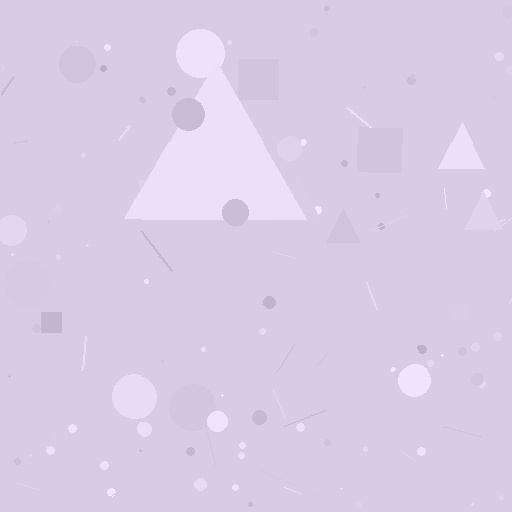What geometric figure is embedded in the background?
A triangle is embedded in the background.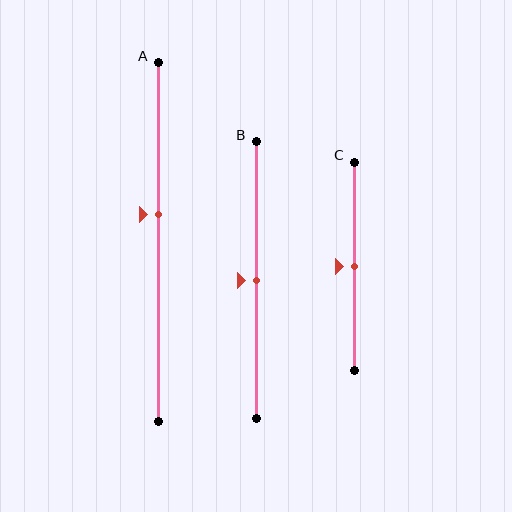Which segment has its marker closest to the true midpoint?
Segment B has its marker closest to the true midpoint.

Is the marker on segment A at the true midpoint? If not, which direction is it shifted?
No, the marker on segment A is shifted upward by about 8% of the segment length.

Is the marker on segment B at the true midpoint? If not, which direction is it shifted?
Yes, the marker on segment B is at the true midpoint.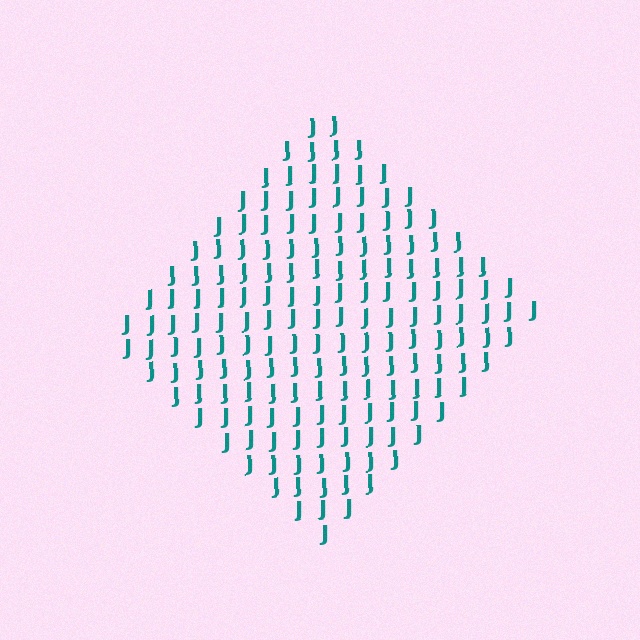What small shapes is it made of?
It is made of small letter J's.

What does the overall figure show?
The overall figure shows a diamond.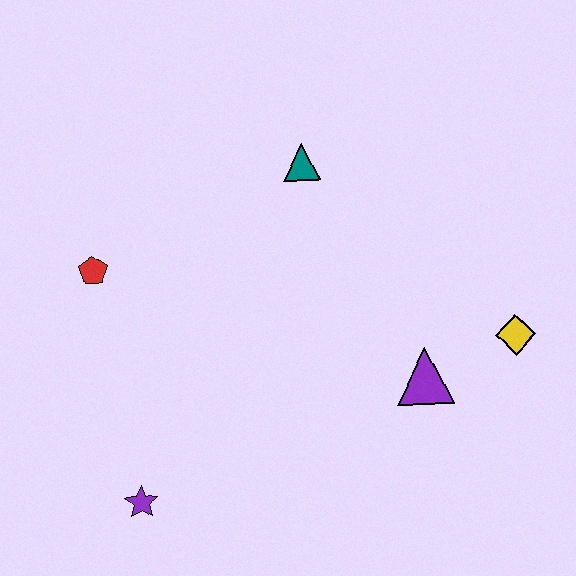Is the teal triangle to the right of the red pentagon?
Yes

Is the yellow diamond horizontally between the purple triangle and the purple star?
No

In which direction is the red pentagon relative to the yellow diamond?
The red pentagon is to the left of the yellow diamond.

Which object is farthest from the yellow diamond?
The red pentagon is farthest from the yellow diamond.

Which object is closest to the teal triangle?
The red pentagon is closest to the teal triangle.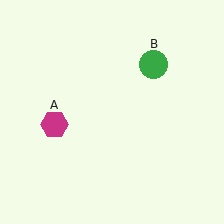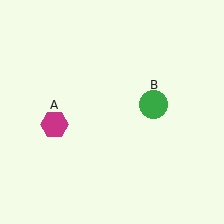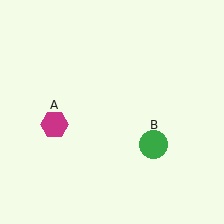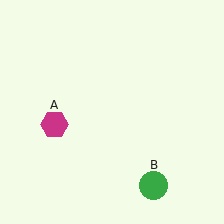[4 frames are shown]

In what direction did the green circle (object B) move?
The green circle (object B) moved down.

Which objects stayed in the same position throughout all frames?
Magenta hexagon (object A) remained stationary.